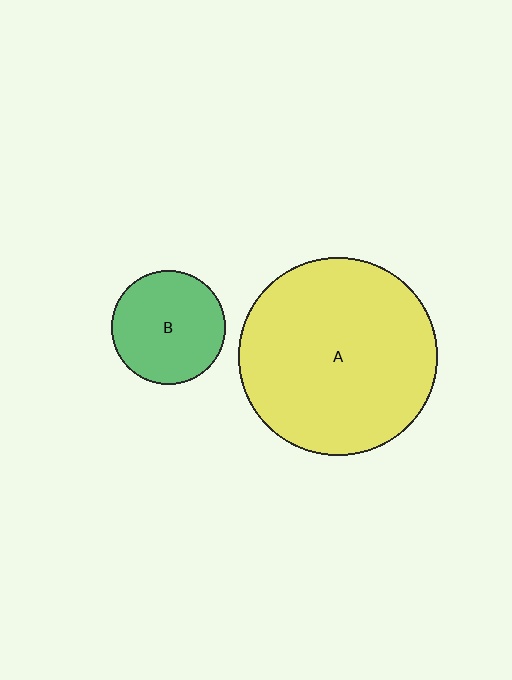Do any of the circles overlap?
No, none of the circles overlap.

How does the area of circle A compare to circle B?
Approximately 3.1 times.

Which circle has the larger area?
Circle A (yellow).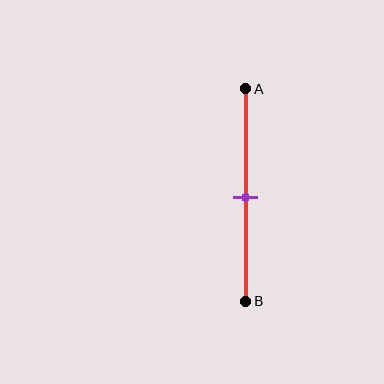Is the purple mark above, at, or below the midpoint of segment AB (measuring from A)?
The purple mark is approximately at the midpoint of segment AB.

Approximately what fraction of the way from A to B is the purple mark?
The purple mark is approximately 50% of the way from A to B.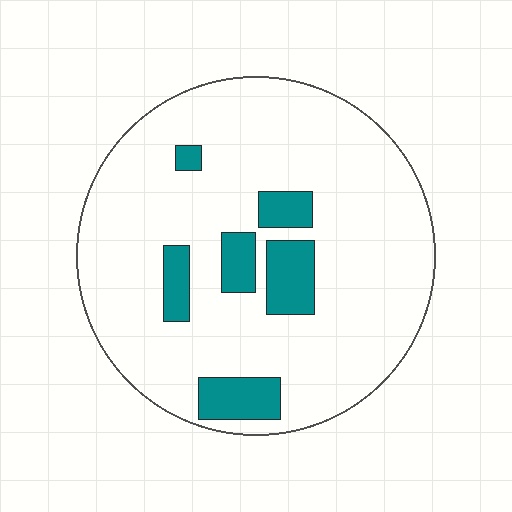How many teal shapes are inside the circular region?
6.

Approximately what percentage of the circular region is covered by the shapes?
Approximately 15%.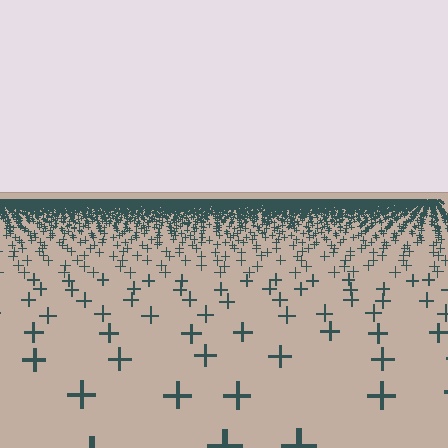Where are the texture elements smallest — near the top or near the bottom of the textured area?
Near the top.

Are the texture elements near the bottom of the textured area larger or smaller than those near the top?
Larger. Near the bottom, elements are closer to the viewer and appear at a bigger on-screen size.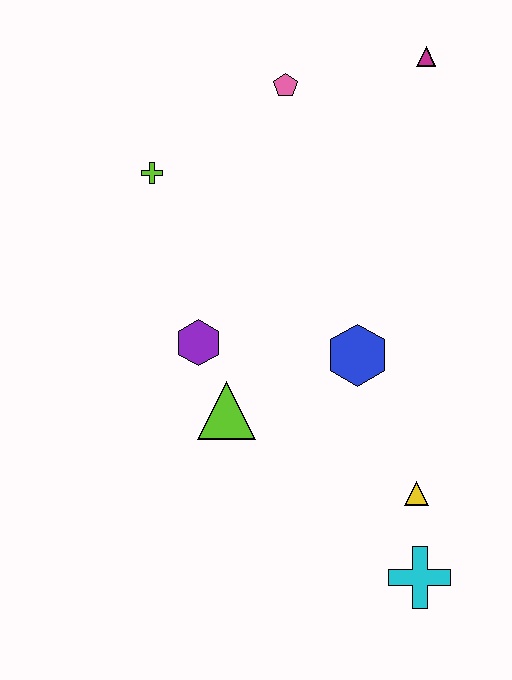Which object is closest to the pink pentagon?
The magenta triangle is closest to the pink pentagon.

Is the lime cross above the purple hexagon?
Yes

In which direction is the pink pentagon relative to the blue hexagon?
The pink pentagon is above the blue hexagon.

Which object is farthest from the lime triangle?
The magenta triangle is farthest from the lime triangle.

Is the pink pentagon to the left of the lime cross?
No